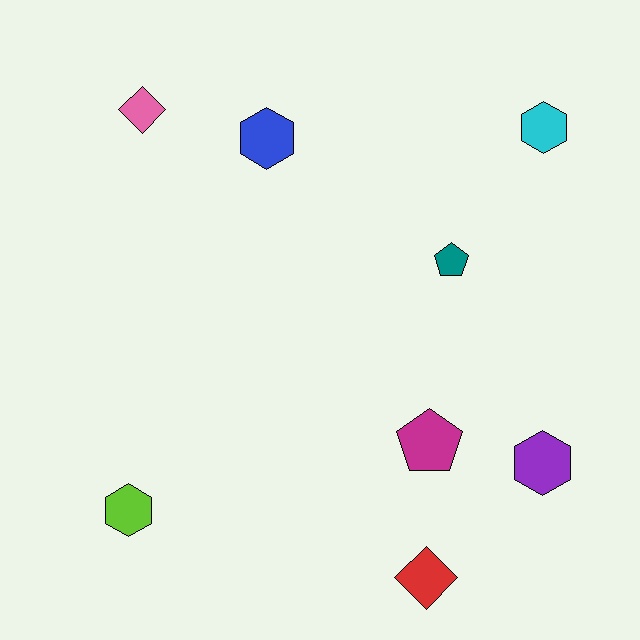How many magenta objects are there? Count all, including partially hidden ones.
There is 1 magenta object.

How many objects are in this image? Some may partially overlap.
There are 8 objects.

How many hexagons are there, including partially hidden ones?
There are 4 hexagons.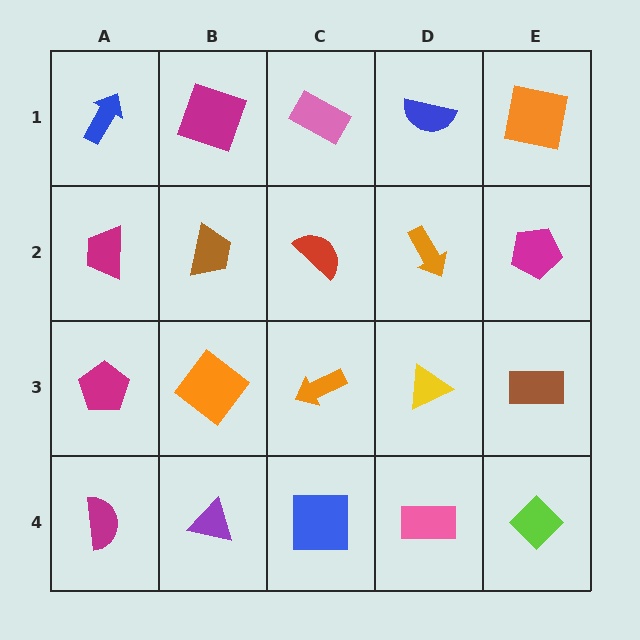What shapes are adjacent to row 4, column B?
An orange diamond (row 3, column B), a magenta semicircle (row 4, column A), a blue square (row 4, column C).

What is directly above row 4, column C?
An orange arrow.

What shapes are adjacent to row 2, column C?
A pink rectangle (row 1, column C), an orange arrow (row 3, column C), a brown trapezoid (row 2, column B), an orange arrow (row 2, column D).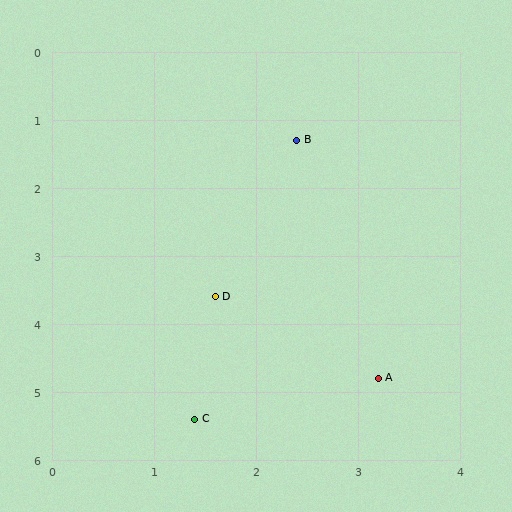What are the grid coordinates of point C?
Point C is at approximately (1.4, 5.4).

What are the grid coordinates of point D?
Point D is at approximately (1.6, 3.6).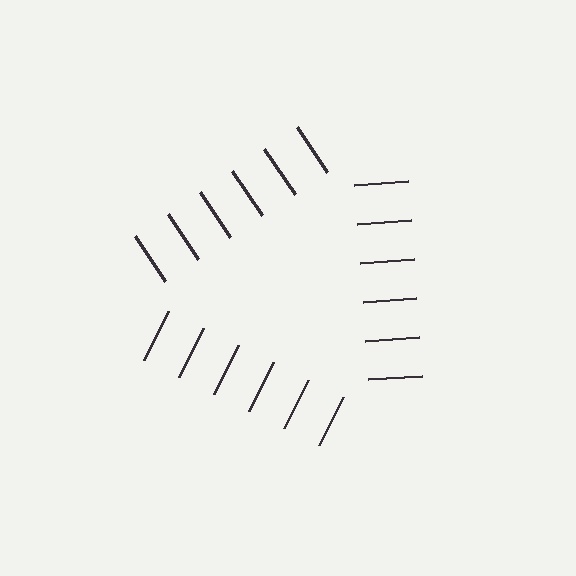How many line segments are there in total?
18 — 6 along each of the 3 edges.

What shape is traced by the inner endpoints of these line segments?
An illusory triangle — the line segments terminate on its edges but no continuous stroke is drawn.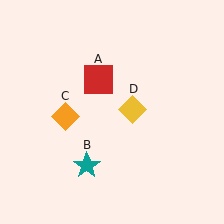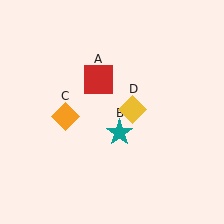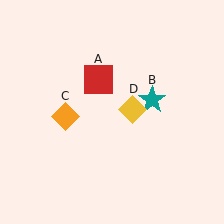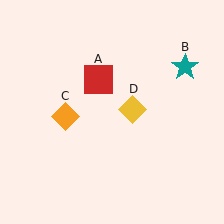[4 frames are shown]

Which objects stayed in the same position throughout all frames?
Red square (object A) and orange diamond (object C) and yellow diamond (object D) remained stationary.